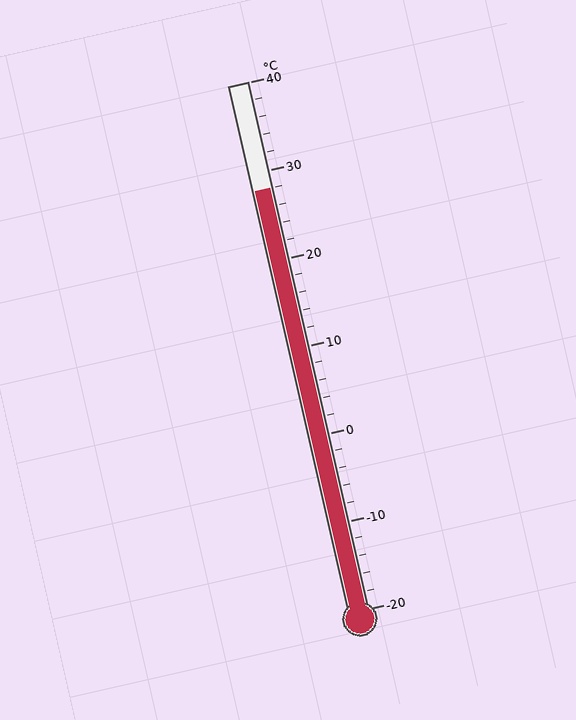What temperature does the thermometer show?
The thermometer shows approximately 28°C.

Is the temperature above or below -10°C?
The temperature is above -10°C.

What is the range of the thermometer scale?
The thermometer scale ranges from -20°C to 40°C.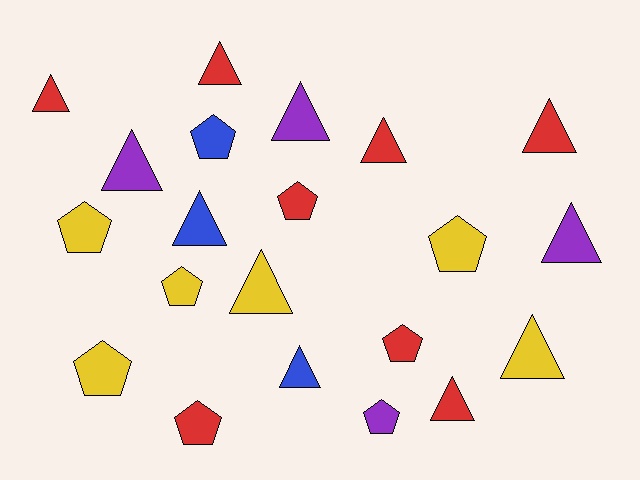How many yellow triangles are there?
There are 2 yellow triangles.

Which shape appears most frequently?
Triangle, with 12 objects.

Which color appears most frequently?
Red, with 8 objects.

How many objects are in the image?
There are 21 objects.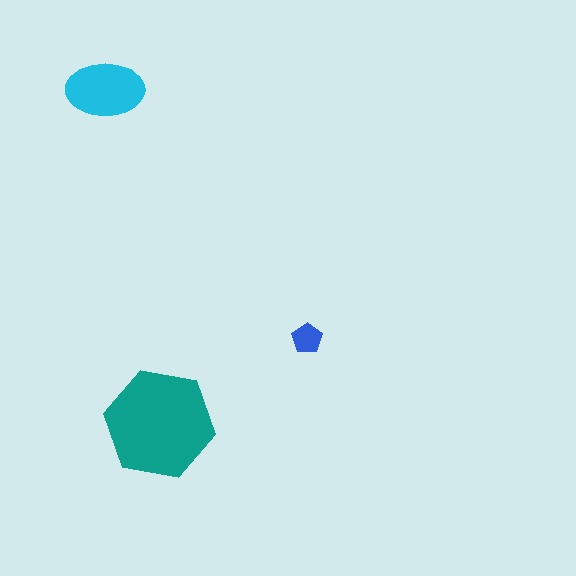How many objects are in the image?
There are 3 objects in the image.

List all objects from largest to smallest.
The teal hexagon, the cyan ellipse, the blue pentagon.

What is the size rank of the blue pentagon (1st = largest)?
3rd.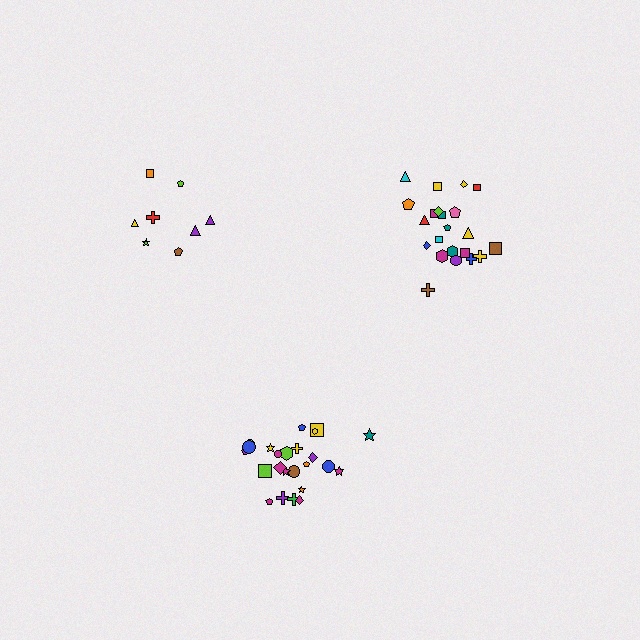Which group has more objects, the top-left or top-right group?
The top-right group.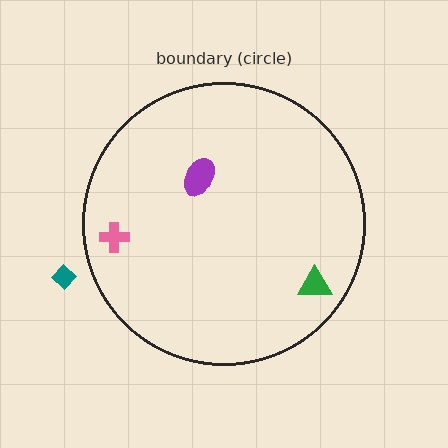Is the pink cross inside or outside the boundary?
Inside.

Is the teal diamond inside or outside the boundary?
Outside.